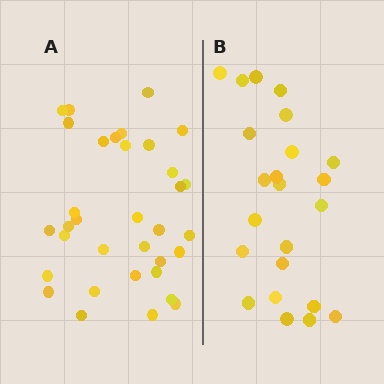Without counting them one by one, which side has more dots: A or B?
Region A (the left region) has more dots.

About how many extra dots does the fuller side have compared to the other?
Region A has roughly 12 or so more dots than region B.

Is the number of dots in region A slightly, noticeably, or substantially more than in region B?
Region A has substantially more. The ratio is roughly 1.5 to 1.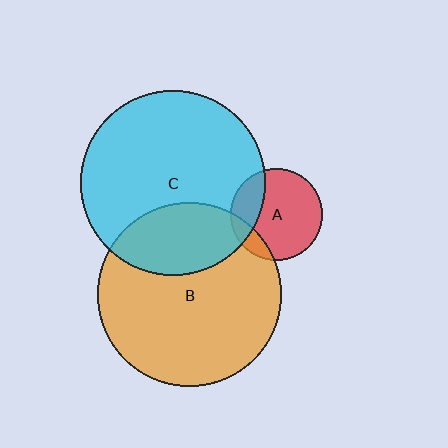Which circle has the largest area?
Circle C (cyan).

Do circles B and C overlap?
Yes.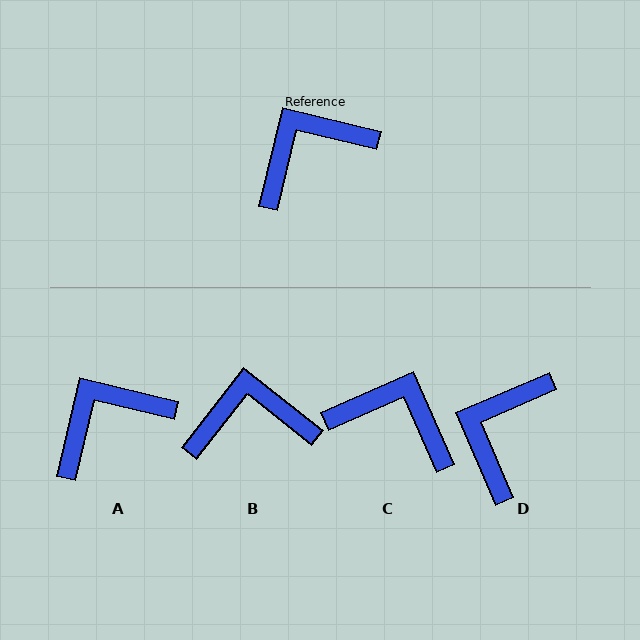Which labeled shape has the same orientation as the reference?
A.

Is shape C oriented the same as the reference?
No, it is off by about 53 degrees.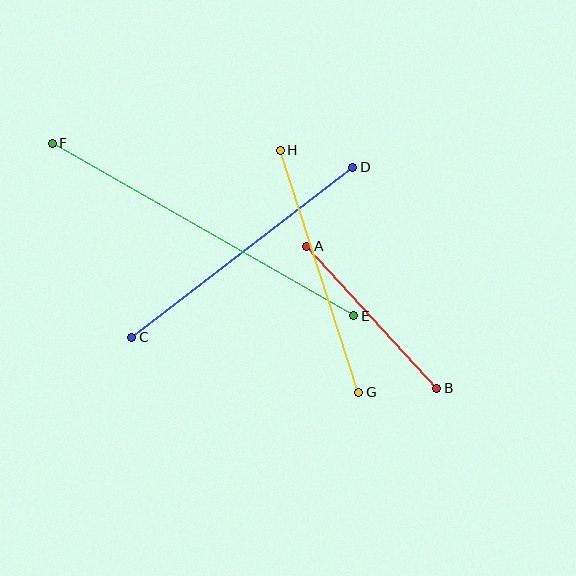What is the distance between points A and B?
The distance is approximately 192 pixels.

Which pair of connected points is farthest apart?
Points E and F are farthest apart.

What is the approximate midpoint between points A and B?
The midpoint is at approximately (372, 317) pixels.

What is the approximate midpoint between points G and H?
The midpoint is at approximately (319, 271) pixels.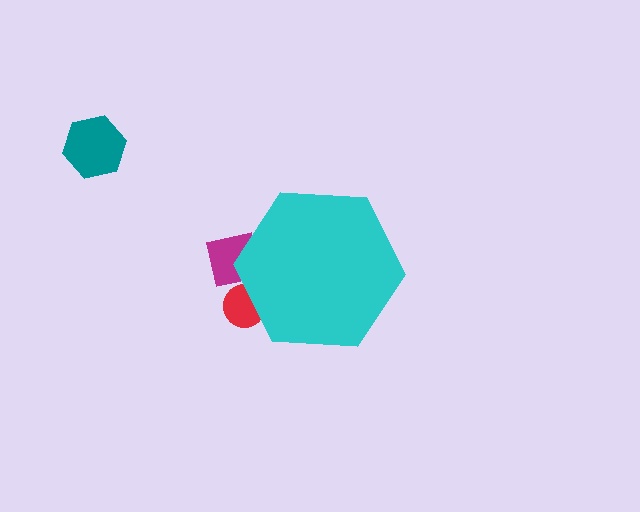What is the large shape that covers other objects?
A cyan hexagon.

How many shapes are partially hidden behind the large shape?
2 shapes are partially hidden.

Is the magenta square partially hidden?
Yes, the magenta square is partially hidden behind the cyan hexagon.